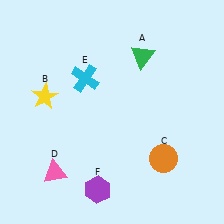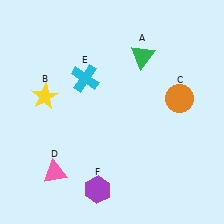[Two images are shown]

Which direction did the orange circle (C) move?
The orange circle (C) moved up.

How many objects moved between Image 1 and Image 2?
1 object moved between the two images.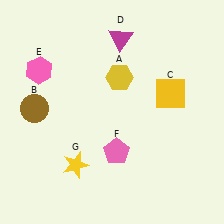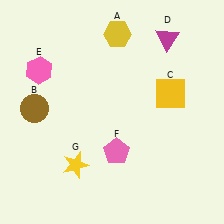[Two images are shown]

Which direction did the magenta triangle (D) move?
The magenta triangle (D) moved right.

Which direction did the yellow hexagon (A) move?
The yellow hexagon (A) moved up.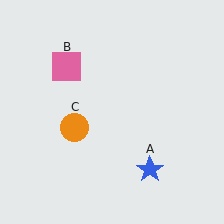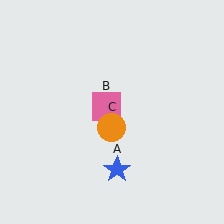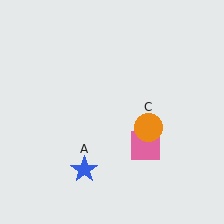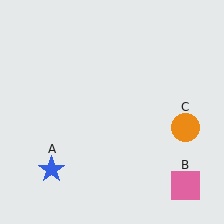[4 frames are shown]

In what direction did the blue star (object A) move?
The blue star (object A) moved left.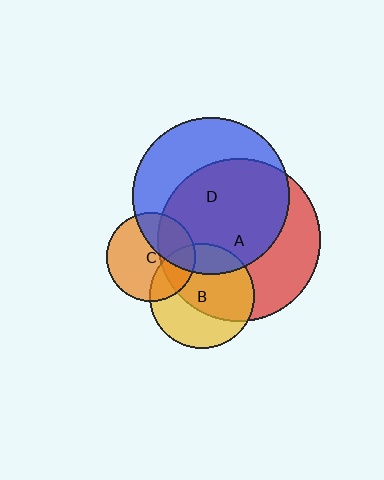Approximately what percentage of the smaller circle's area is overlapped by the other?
Approximately 20%.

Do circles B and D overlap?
Yes.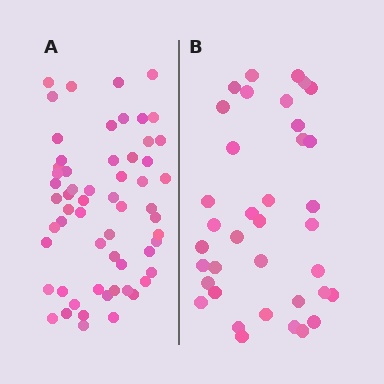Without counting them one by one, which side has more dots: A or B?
Region A (the left region) has more dots.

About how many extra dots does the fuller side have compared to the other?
Region A has approximately 20 more dots than region B.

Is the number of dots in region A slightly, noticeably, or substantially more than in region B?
Region A has substantially more. The ratio is roughly 1.6 to 1.